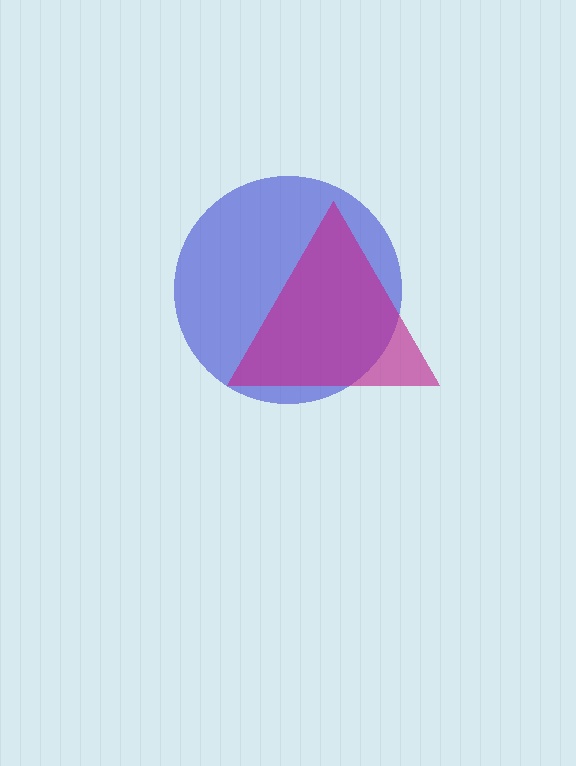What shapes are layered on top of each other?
The layered shapes are: a blue circle, a magenta triangle.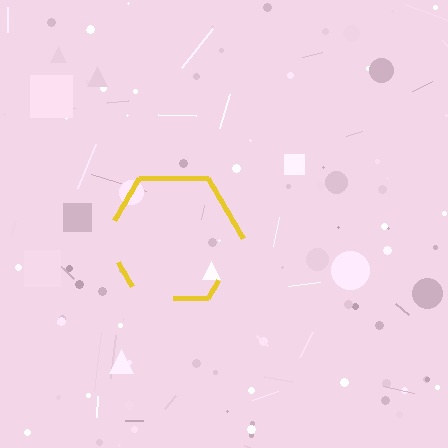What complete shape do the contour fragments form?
The contour fragments form a hexagon.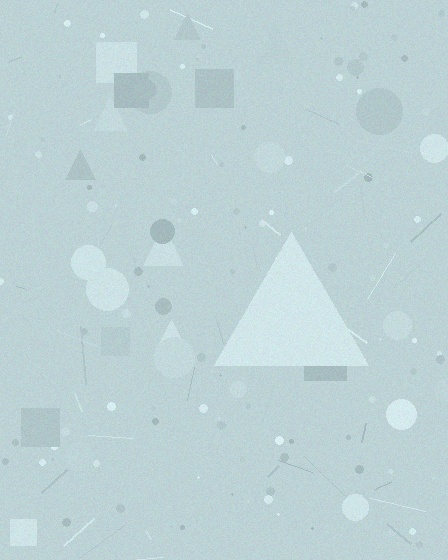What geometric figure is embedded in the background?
A triangle is embedded in the background.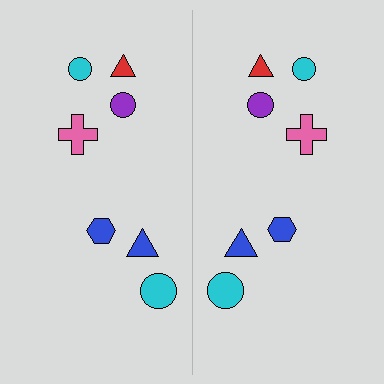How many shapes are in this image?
There are 14 shapes in this image.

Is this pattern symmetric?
Yes, this pattern has bilateral (reflection) symmetry.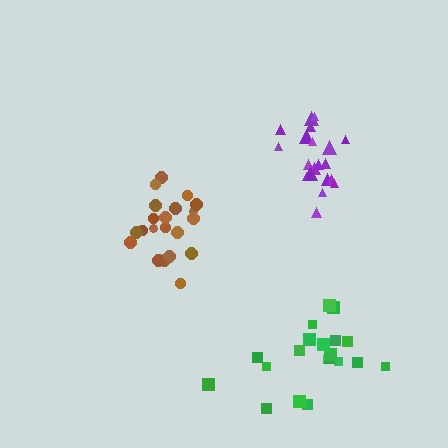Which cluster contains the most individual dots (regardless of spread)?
Brown (22).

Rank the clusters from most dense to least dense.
purple, brown, green.